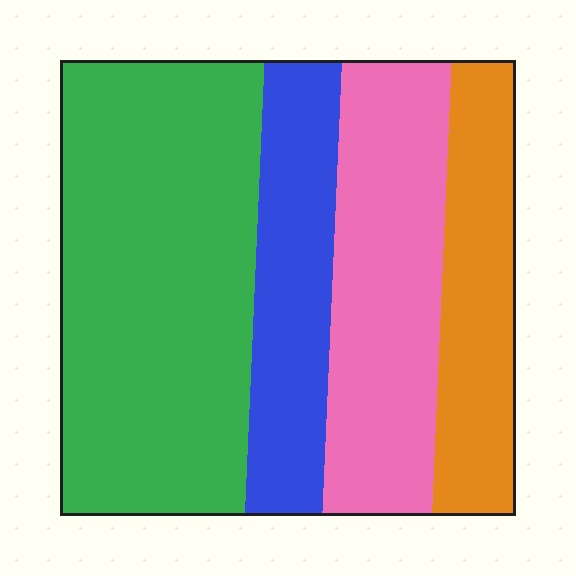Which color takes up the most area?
Green, at roughly 45%.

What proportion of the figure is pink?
Pink takes up about one quarter (1/4) of the figure.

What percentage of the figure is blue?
Blue takes up less than a quarter of the figure.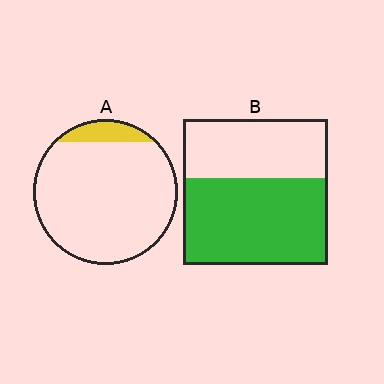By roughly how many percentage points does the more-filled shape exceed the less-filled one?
By roughly 50 percentage points (B over A).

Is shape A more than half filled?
No.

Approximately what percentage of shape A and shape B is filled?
A is approximately 10% and B is approximately 60%.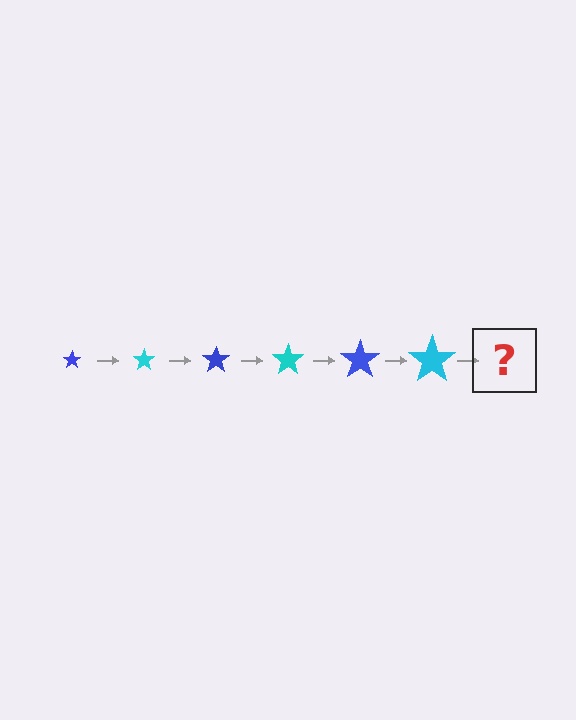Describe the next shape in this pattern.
It should be a blue star, larger than the previous one.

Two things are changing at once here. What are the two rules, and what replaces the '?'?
The two rules are that the star grows larger each step and the color cycles through blue and cyan. The '?' should be a blue star, larger than the previous one.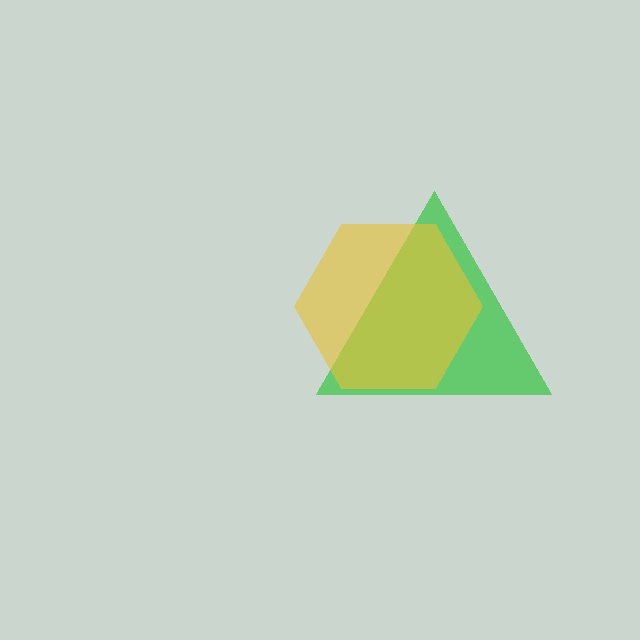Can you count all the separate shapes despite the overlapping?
Yes, there are 2 separate shapes.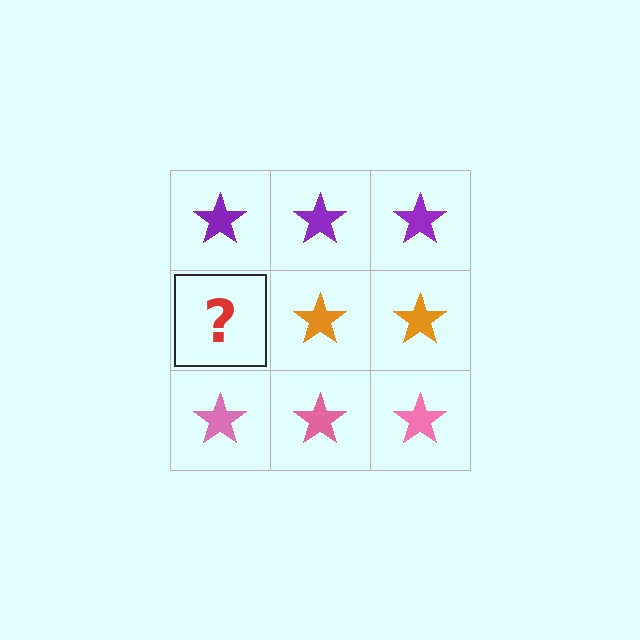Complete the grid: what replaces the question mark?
The question mark should be replaced with an orange star.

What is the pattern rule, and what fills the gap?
The rule is that each row has a consistent color. The gap should be filled with an orange star.